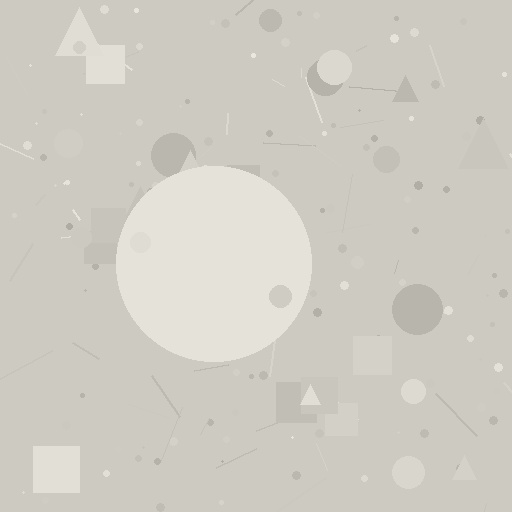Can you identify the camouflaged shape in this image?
The camouflaged shape is a circle.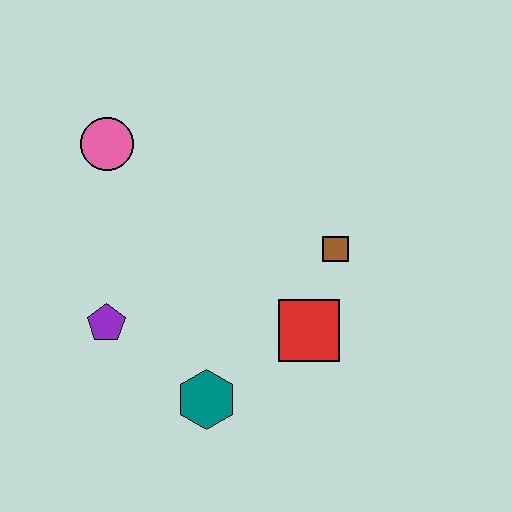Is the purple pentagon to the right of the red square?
No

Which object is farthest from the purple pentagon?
The brown square is farthest from the purple pentagon.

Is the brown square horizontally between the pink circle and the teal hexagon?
No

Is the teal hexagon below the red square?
Yes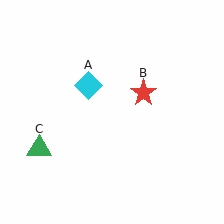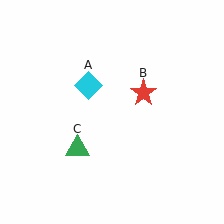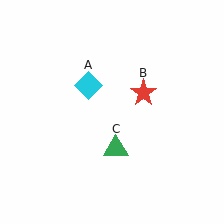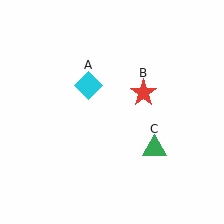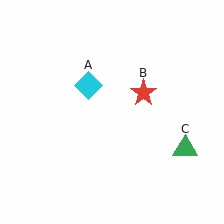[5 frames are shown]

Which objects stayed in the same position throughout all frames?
Cyan diamond (object A) and red star (object B) remained stationary.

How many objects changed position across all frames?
1 object changed position: green triangle (object C).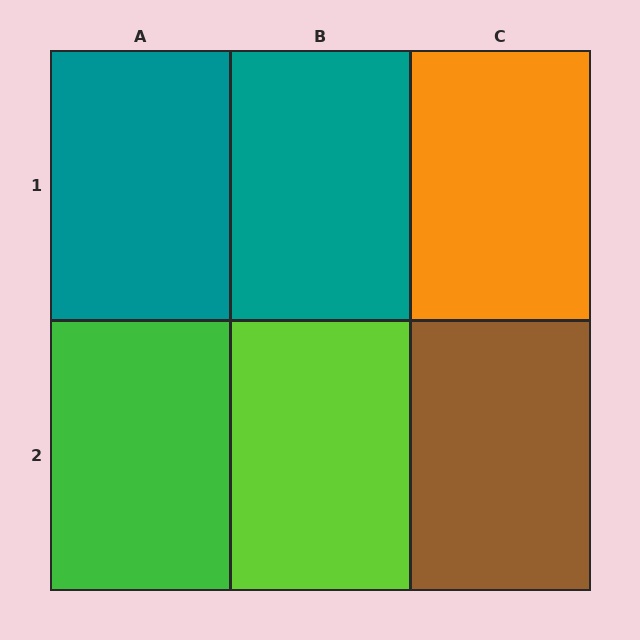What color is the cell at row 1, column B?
Teal.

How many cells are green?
1 cell is green.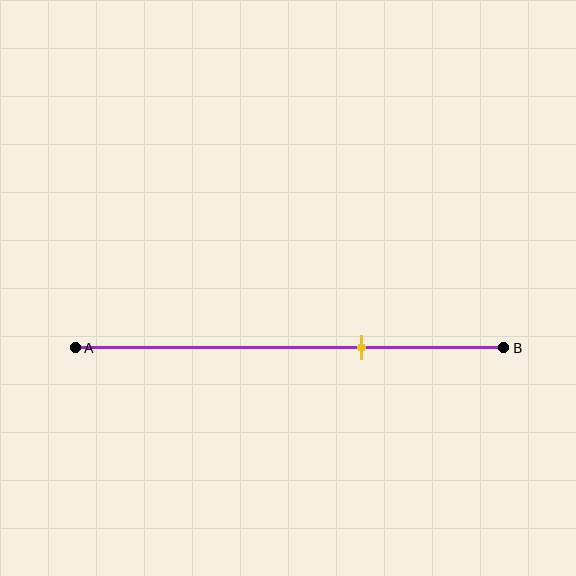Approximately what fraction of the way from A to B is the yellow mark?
The yellow mark is approximately 65% of the way from A to B.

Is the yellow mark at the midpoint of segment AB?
No, the mark is at about 65% from A, not at the 50% midpoint.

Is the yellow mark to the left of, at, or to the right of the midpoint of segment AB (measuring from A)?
The yellow mark is to the right of the midpoint of segment AB.